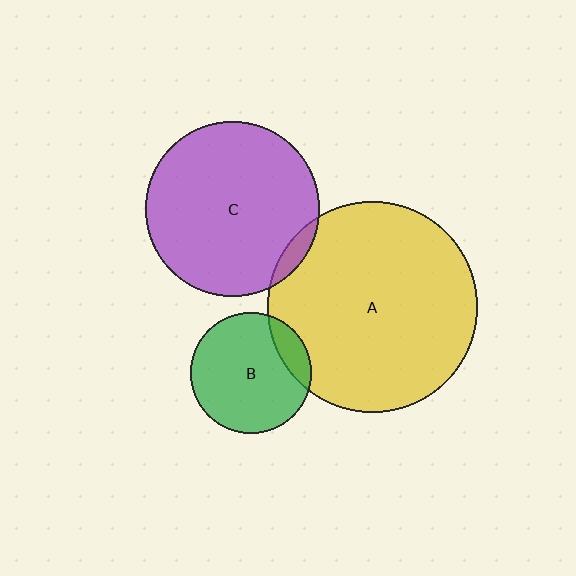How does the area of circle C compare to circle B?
Approximately 2.1 times.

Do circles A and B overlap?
Yes.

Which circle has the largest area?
Circle A (yellow).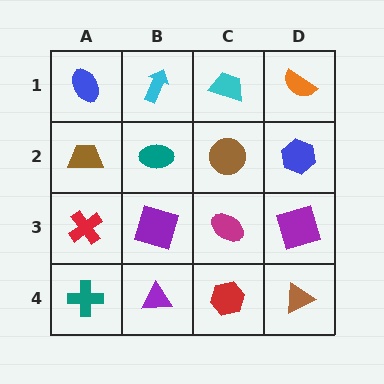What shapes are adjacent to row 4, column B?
A purple square (row 3, column B), a teal cross (row 4, column A), a red hexagon (row 4, column C).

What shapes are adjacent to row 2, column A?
A blue ellipse (row 1, column A), a red cross (row 3, column A), a teal ellipse (row 2, column B).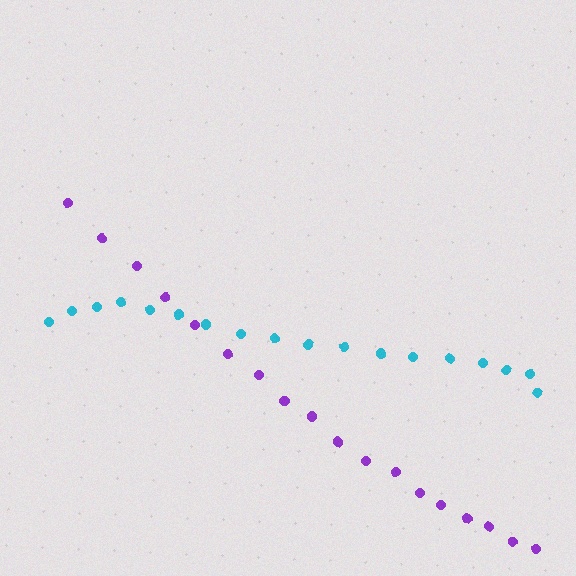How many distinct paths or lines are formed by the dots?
There are 2 distinct paths.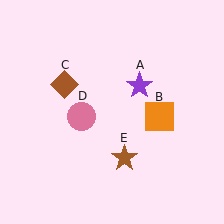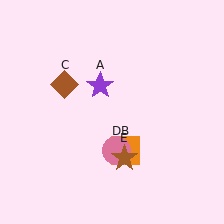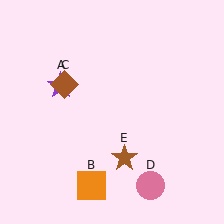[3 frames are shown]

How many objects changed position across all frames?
3 objects changed position: purple star (object A), orange square (object B), pink circle (object D).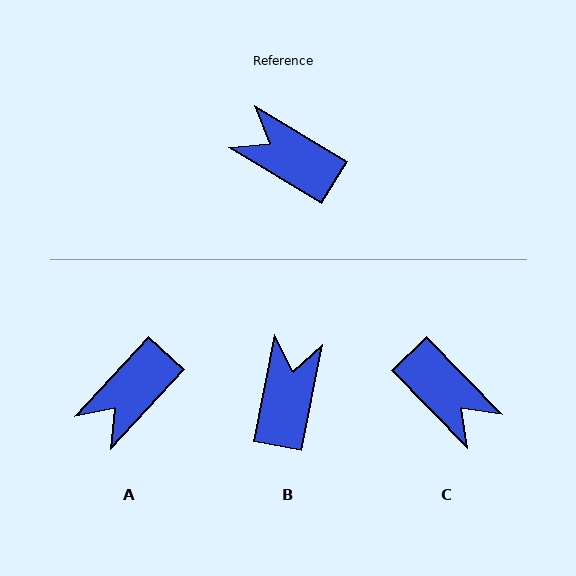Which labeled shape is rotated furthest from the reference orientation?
C, about 165 degrees away.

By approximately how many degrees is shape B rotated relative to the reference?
Approximately 71 degrees clockwise.